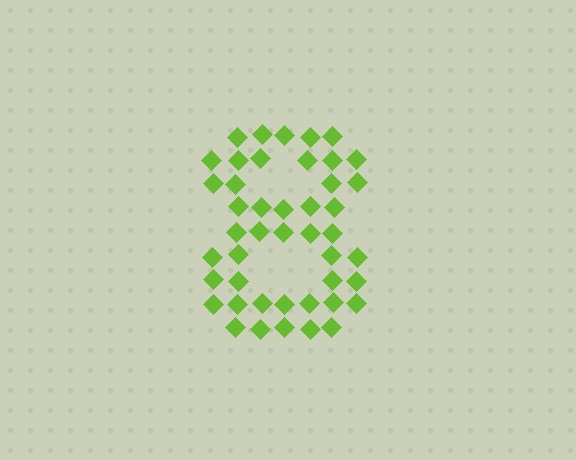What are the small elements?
The small elements are diamonds.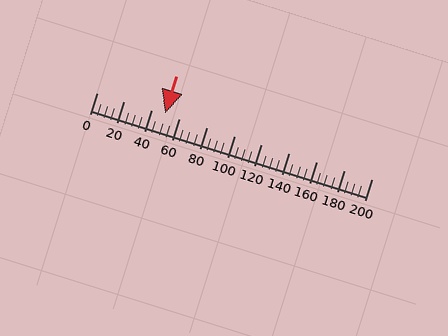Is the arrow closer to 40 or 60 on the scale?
The arrow is closer to 40.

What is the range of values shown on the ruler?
The ruler shows values from 0 to 200.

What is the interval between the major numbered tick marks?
The major tick marks are spaced 20 units apart.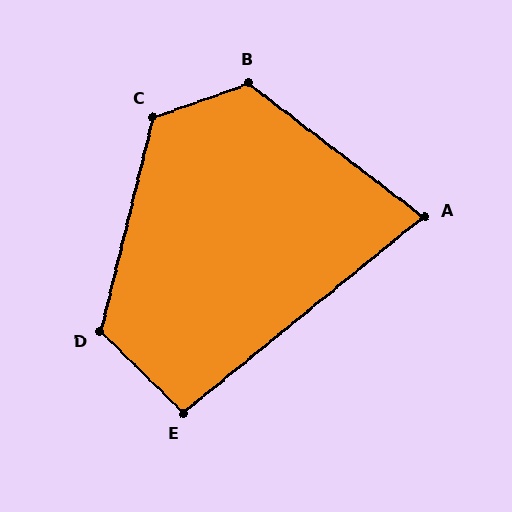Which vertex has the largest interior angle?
C, at approximately 123 degrees.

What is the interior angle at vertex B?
Approximately 123 degrees (obtuse).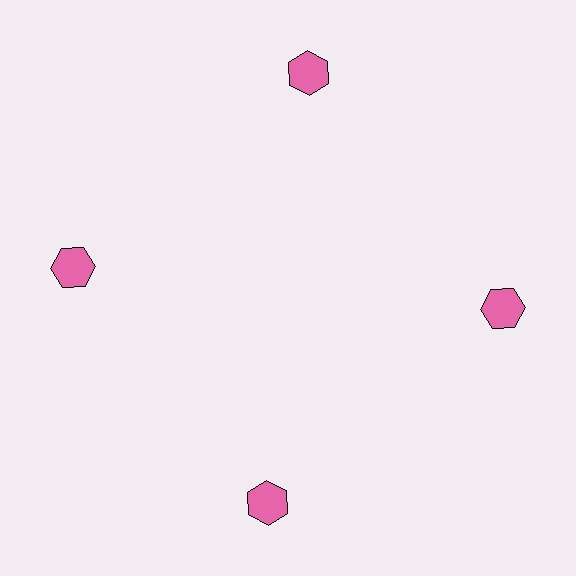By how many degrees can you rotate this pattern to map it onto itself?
The pattern maps onto itself every 90 degrees of rotation.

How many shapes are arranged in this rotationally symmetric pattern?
There are 4 shapes, arranged in 4 groups of 1.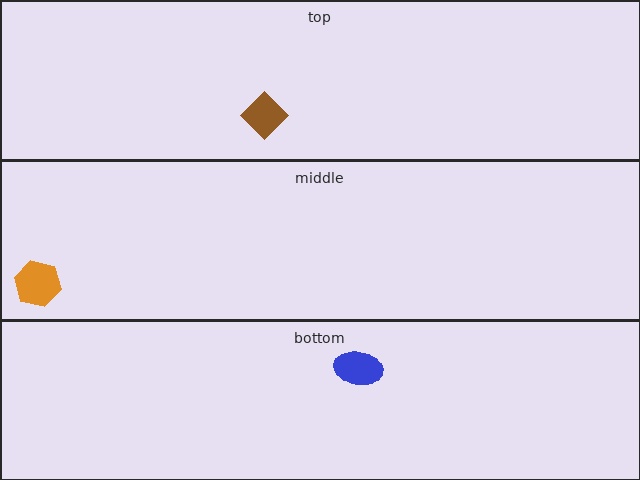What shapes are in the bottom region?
The blue ellipse.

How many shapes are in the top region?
1.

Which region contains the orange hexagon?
The middle region.